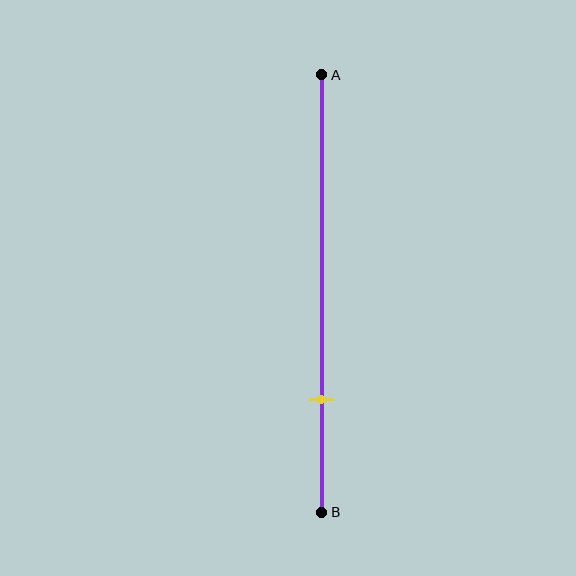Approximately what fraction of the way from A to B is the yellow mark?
The yellow mark is approximately 75% of the way from A to B.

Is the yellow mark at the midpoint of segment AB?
No, the mark is at about 75% from A, not at the 50% midpoint.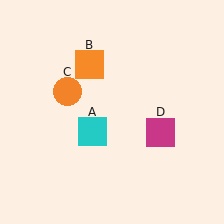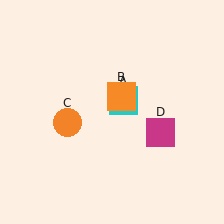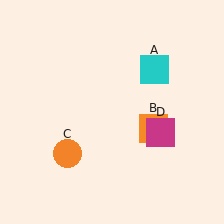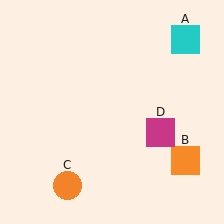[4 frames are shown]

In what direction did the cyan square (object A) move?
The cyan square (object A) moved up and to the right.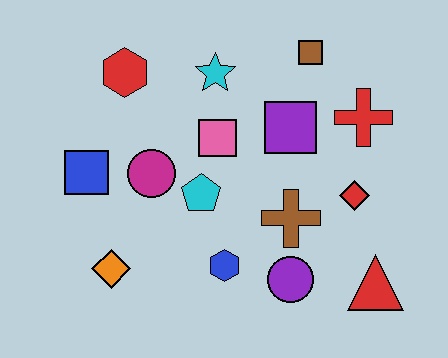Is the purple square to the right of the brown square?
No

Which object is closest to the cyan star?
The pink square is closest to the cyan star.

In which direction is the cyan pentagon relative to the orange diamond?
The cyan pentagon is to the right of the orange diamond.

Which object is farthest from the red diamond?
The blue square is farthest from the red diamond.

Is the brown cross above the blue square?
No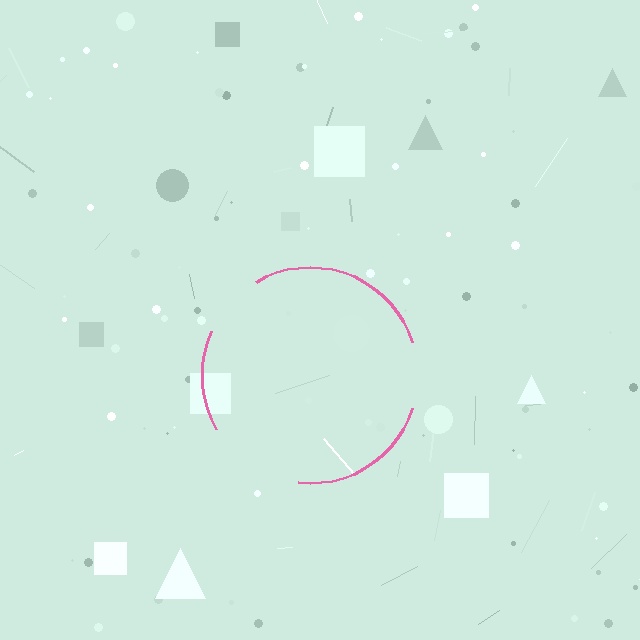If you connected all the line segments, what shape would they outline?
They would outline a circle.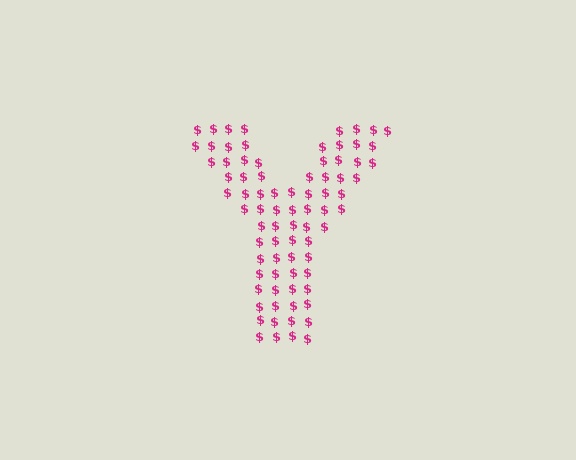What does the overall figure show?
The overall figure shows the letter Y.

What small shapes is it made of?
It is made of small dollar signs.